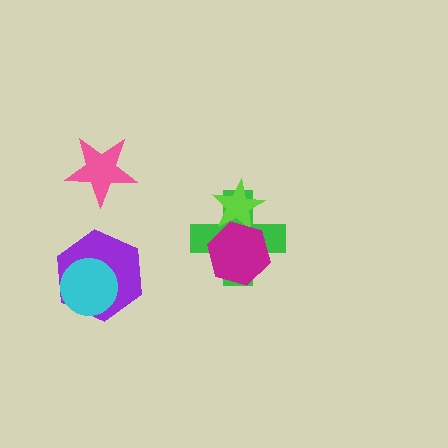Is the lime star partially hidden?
Yes, it is partially covered by another shape.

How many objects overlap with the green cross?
2 objects overlap with the green cross.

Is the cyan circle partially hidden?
No, no other shape covers it.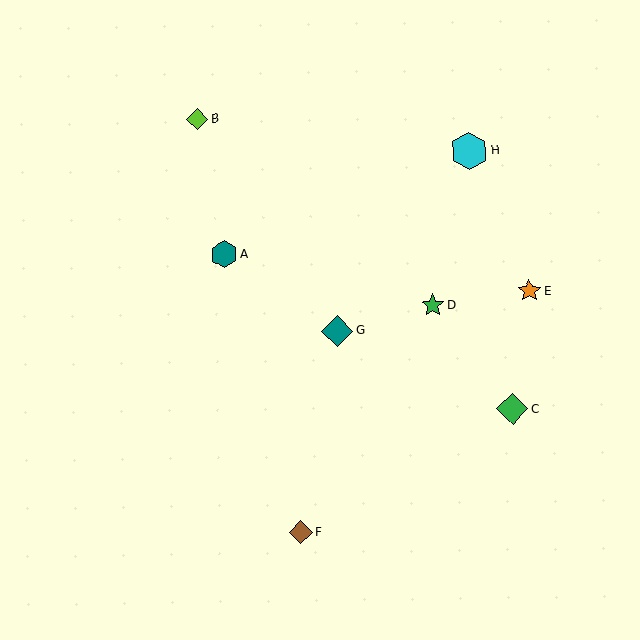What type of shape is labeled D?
Shape D is a green star.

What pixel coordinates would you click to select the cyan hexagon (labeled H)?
Click at (469, 151) to select the cyan hexagon H.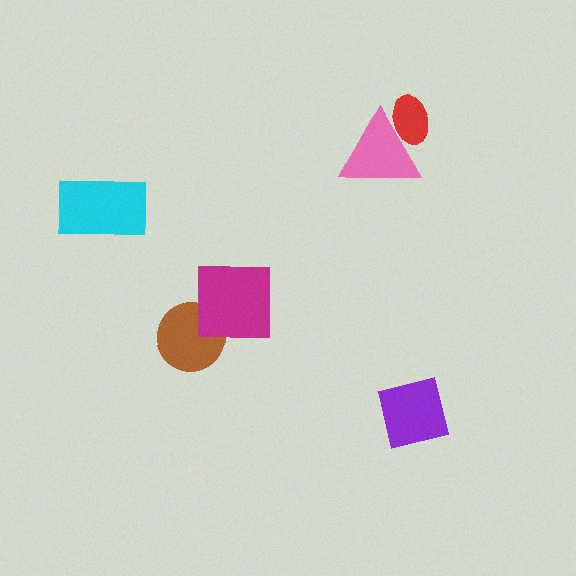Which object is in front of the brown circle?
The magenta square is in front of the brown circle.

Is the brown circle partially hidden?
Yes, it is partially covered by another shape.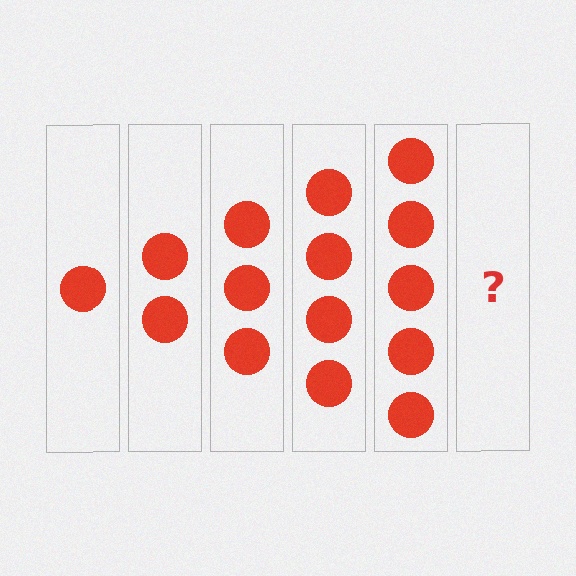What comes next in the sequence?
The next element should be 6 circles.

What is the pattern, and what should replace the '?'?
The pattern is that each step adds one more circle. The '?' should be 6 circles.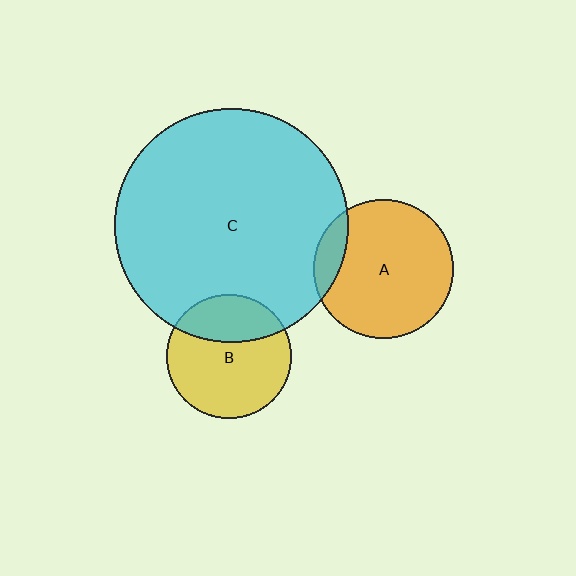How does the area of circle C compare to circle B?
Approximately 3.5 times.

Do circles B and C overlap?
Yes.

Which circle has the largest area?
Circle C (cyan).